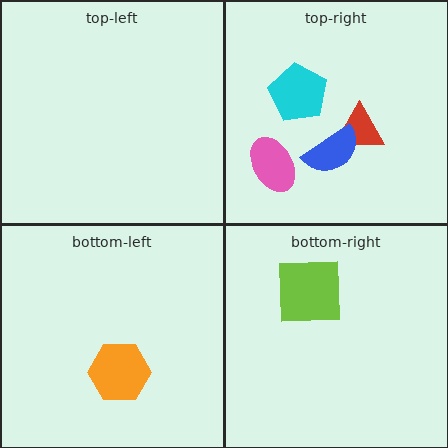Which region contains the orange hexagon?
The bottom-left region.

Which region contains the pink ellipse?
The top-right region.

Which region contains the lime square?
The bottom-right region.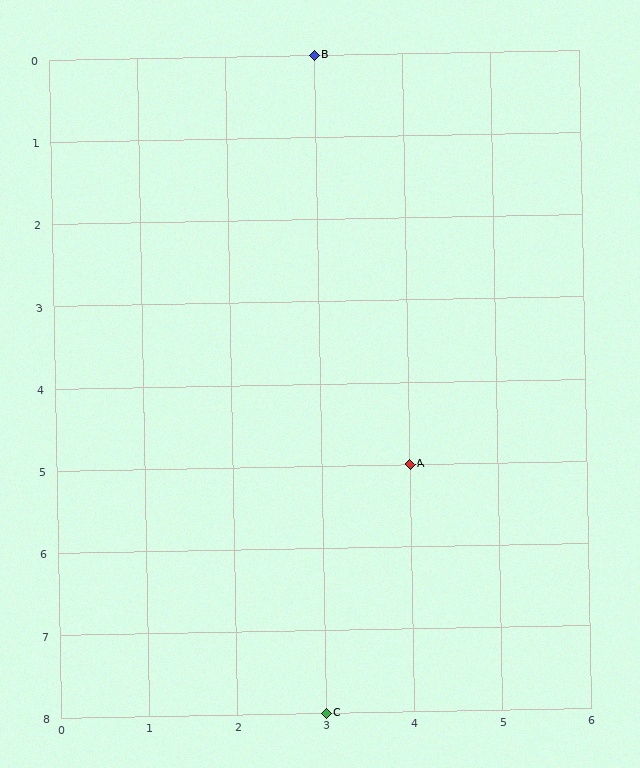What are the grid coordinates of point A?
Point A is at grid coordinates (4, 5).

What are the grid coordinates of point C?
Point C is at grid coordinates (3, 8).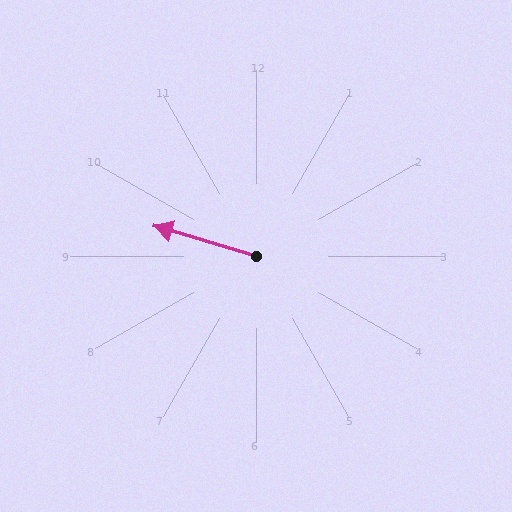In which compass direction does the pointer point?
West.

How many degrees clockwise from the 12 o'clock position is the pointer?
Approximately 287 degrees.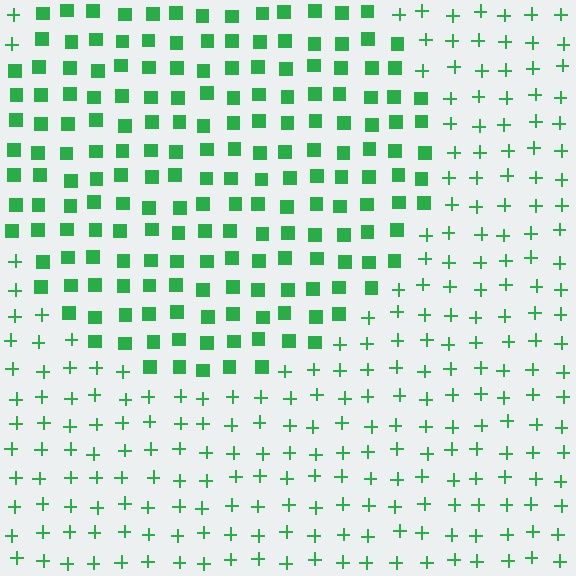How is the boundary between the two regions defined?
The boundary is defined by a change in element shape: squares inside vs. plus signs outside. All elements share the same color and spacing.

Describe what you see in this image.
The image is filled with small green elements arranged in a uniform grid. A circle-shaped region contains squares, while the surrounding area contains plus signs. The boundary is defined purely by the change in element shape.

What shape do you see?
I see a circle.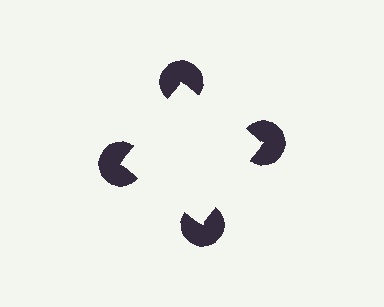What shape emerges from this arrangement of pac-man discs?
An illusory square — its edges are inferred from the aligned wedge cuts in the pac-man discs, not physically drawn.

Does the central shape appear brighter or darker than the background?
It typically appears slightly brighter than the background, even though no actual brightness change is drawn.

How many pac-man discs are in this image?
There are 4 — one at each vertex of the illusory square.